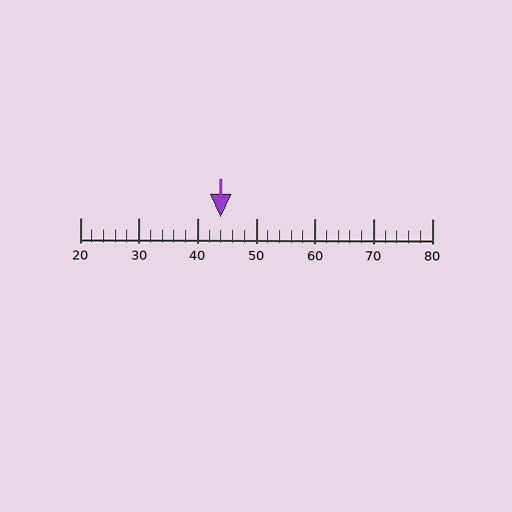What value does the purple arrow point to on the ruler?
The purple arrow points to approximately 44.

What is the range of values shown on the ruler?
The ruler shows values from 20 to 80.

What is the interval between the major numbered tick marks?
The major tick marks are spaced 10 units apart.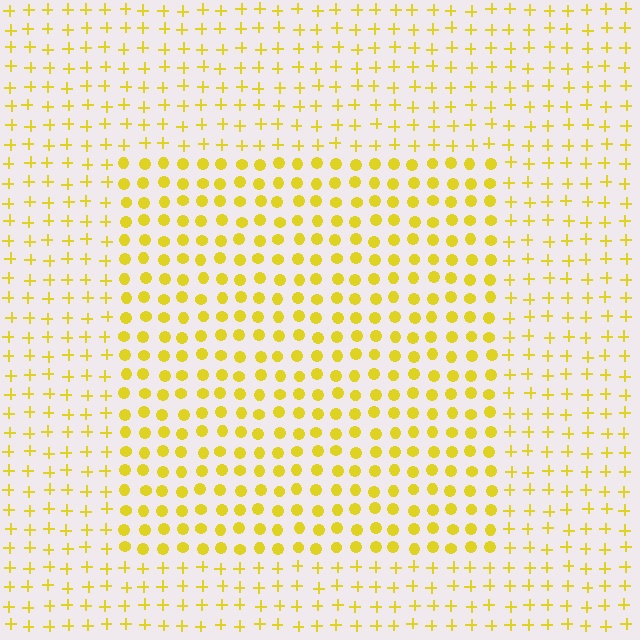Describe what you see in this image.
The image is filled with small yellow elements arranged in a uniform grid. A rectangle-shaped region contains circles, while the surrounding area contains plus signs. The boundary is defined purely by the change in element shape.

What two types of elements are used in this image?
The image uses circles inside the rectangle region and plus signs outside it.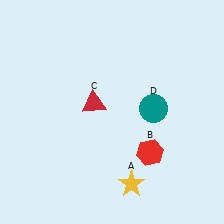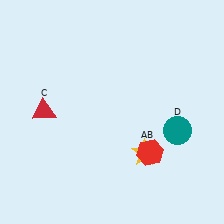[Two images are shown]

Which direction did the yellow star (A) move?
The yellow star (A) moved up.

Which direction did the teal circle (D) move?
The teal circle (D) moved right.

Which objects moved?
The objects that moved are: the yellow star (A), the red triangle (C), the teal circle (D).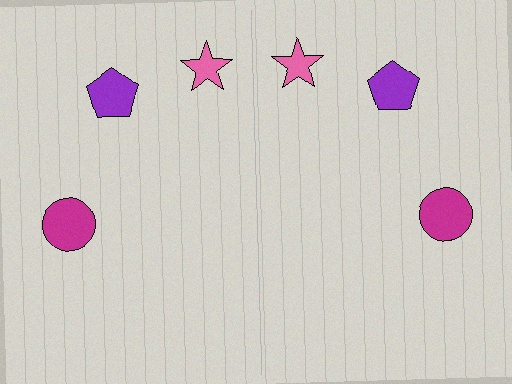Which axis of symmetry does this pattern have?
The pattern has a vertical axis of symmetry running through the center of the image.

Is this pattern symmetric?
Yes, this pattern has bilateral (reflection) symmetry.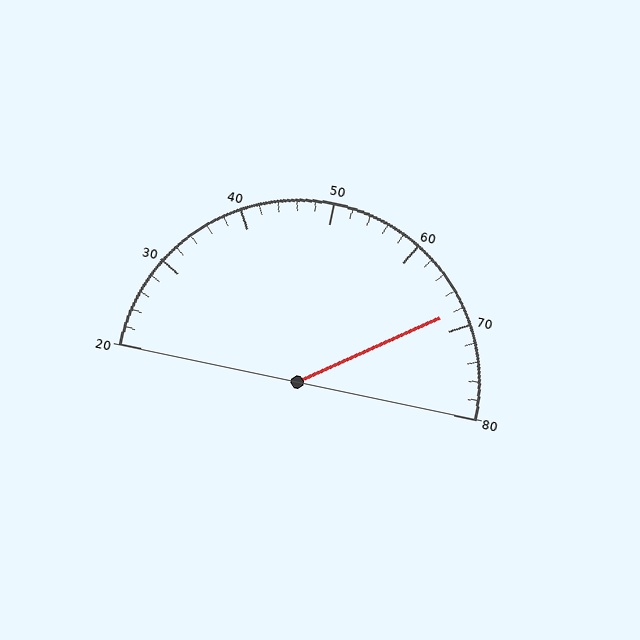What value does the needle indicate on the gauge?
The needle indicates approximately 68.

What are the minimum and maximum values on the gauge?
The gauge ranges from 20 to 80.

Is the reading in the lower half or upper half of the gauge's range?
The reading is in the upper half of the range (20 to 80).